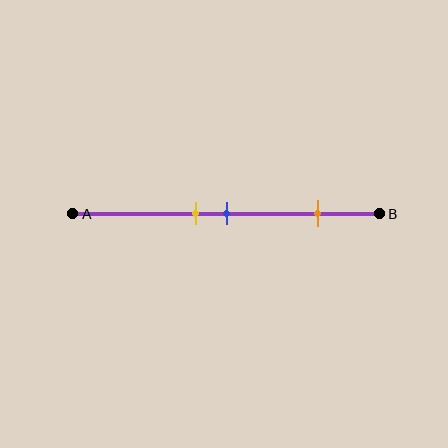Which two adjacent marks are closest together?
The yellow and blue marks are the closest adjacent pair.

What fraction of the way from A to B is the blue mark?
The blue mark is approximately 50% (0.5) of the way from A to B.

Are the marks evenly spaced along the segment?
No, the marks are not evenly spaced.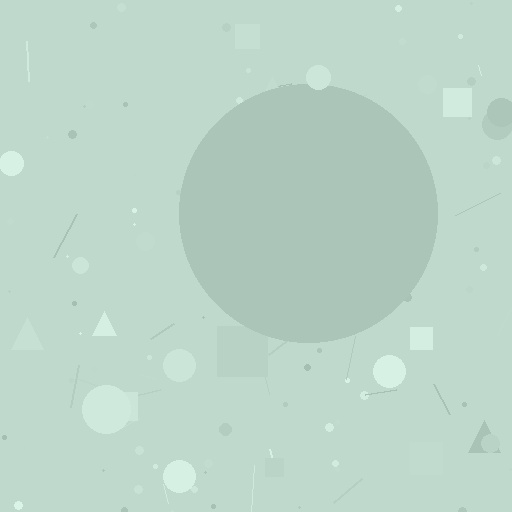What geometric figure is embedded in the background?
A circle is embedded in the background.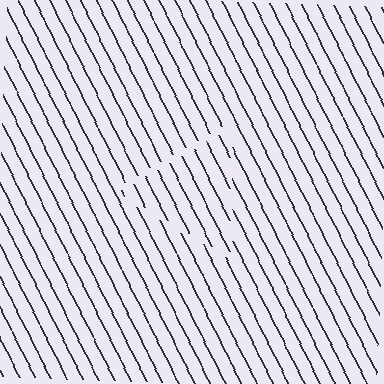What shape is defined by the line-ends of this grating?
An illusory triangle. The interior of the shape contains the same grating, shifted by half a period — the contour is defined by the phase discontinuity where line-ends from the inner and outer gratings abut.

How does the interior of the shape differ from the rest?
The interior of the shape contains the same grating, shifted by half a period — the contour is defined by the phase discontinuity where line-ends from the inner and outer gratings abut.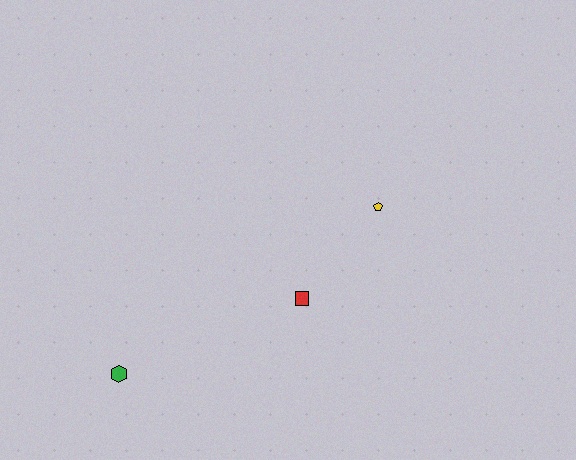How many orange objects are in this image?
There are no orange objects.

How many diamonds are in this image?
There are no diamonds.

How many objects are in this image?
There are 3 objects.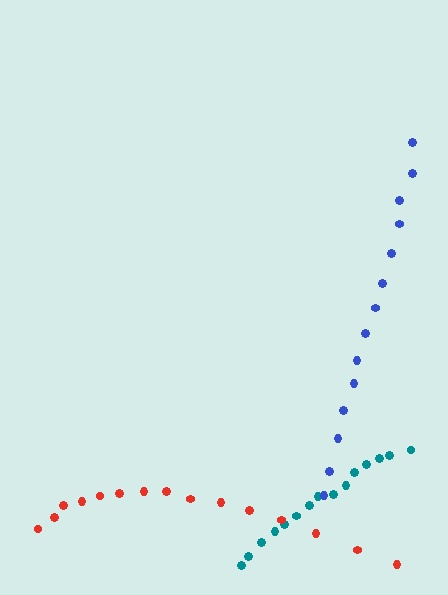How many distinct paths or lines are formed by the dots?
There are 3 distinct paths.